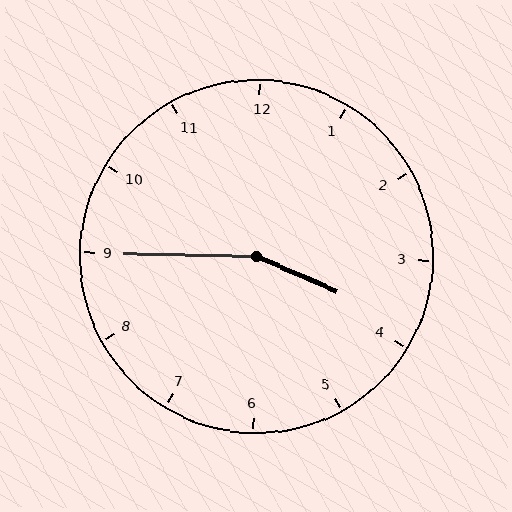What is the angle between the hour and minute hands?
Approximately 158 degrees.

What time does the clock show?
3:45.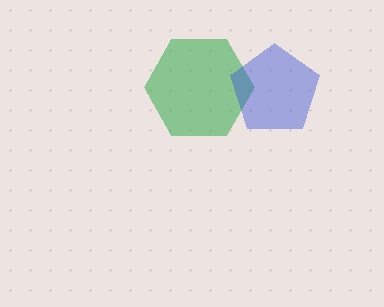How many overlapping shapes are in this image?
There are 2 overlapping shapes in the image.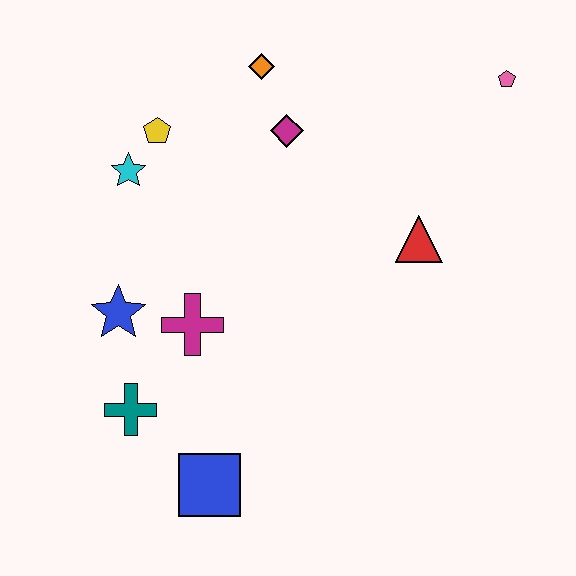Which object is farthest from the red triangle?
The teal cross is farthest from the red triangle.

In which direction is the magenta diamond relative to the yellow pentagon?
The magenta diamond is to the right of the yellow pentagon.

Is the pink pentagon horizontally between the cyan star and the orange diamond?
No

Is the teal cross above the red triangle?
No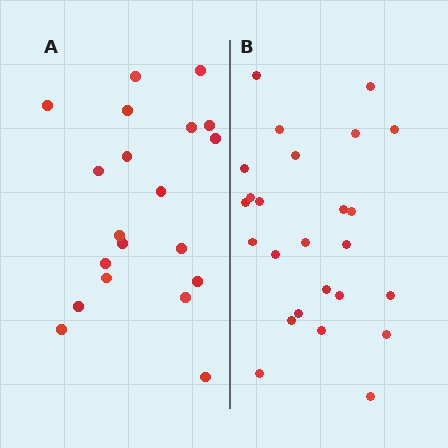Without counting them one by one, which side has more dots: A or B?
Region B (the right region) has more dots.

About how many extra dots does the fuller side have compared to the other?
Region B has about 5 more dots than region A.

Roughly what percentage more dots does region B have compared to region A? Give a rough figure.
About 25% more.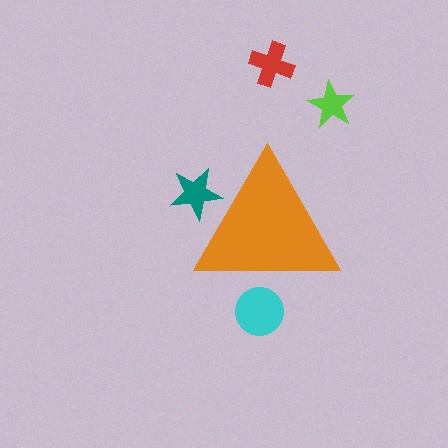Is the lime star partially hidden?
No, the lime star is fully visible.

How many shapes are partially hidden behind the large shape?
2 shapes are partially hidden.